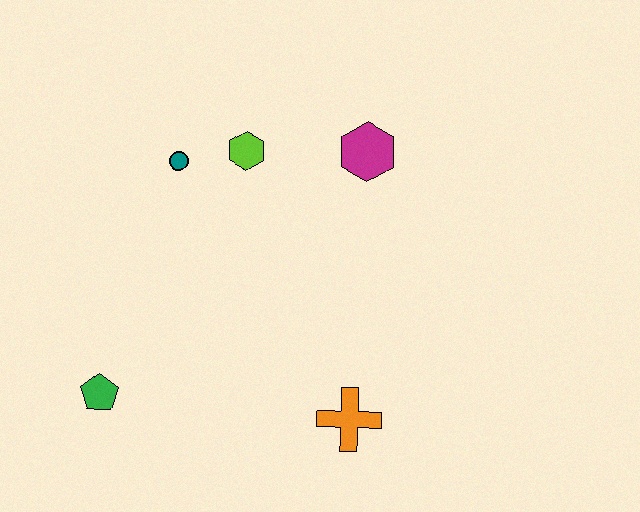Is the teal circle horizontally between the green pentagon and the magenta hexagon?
Yes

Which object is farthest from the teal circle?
The orange cross is farthest from the teal circle.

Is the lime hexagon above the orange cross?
Yes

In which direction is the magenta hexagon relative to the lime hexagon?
The magenta hexagon is to the right of the lime hexagon.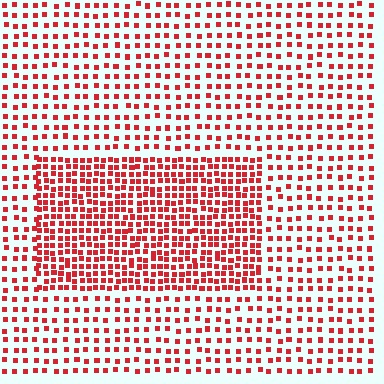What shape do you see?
I see a rectangle.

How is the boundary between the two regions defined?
The boundary is defined by a change in element density (approximately 2.0x ratio). All elements are the same color, size, and shape.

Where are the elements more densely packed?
The elements are more densely packed inside the rectangle boundary.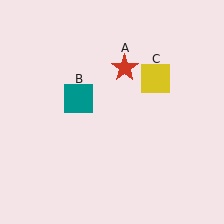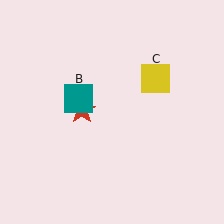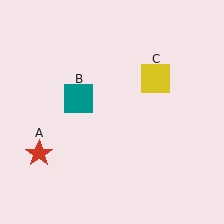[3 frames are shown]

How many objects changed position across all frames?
1 object changed position: red star (object A).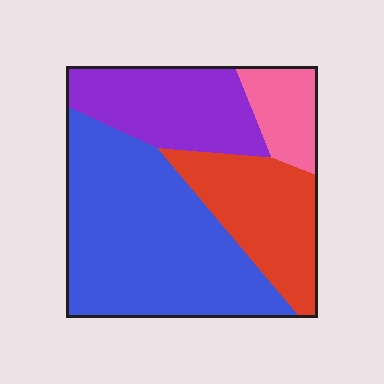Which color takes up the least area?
Pink, at roughly 10%.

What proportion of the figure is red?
Red takes up about one fifth (1/5) of the figure.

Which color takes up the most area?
Blue, at roughly 45%.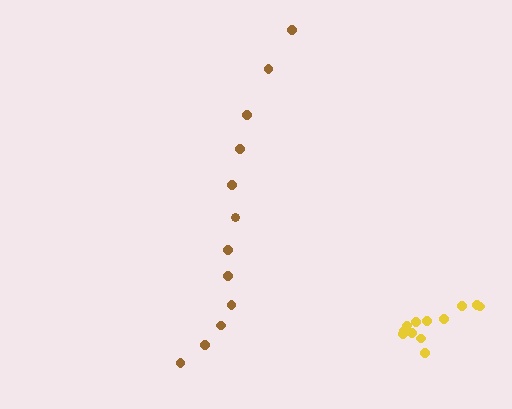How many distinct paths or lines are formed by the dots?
There are 2 distinct paths.